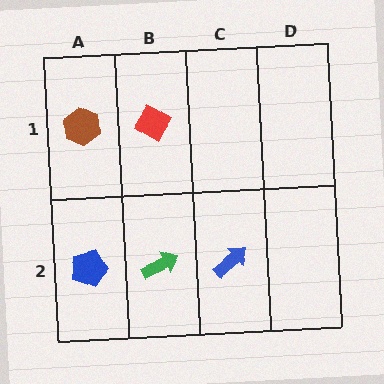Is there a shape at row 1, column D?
No, that cell is empty.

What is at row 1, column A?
A brown hexagon.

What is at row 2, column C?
A blue arrow.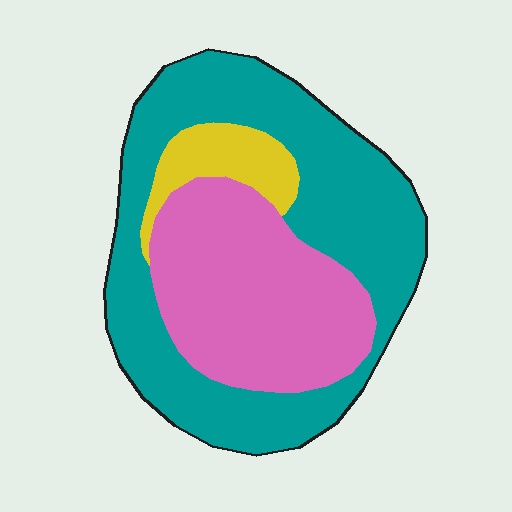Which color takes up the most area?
Teal, at roughly 55%.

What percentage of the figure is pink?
Pink takes up about three eighths (3/8) of the figure.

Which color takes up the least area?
Yellow, at roughly 10%.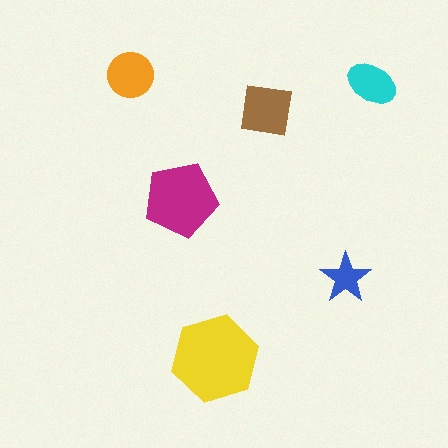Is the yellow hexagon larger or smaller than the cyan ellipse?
Larger.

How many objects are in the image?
There are 6 objects in the image.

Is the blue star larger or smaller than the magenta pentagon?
Smaller.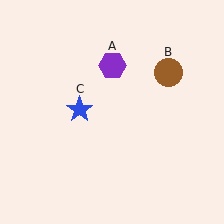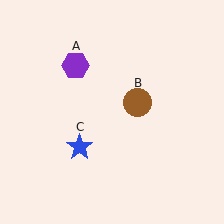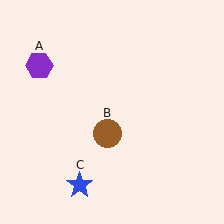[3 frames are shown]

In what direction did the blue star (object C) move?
The blue star (object C) moved down.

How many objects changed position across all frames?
3 objects changed position: purple hexagon (object A), brown circle (object B), blue star (object C).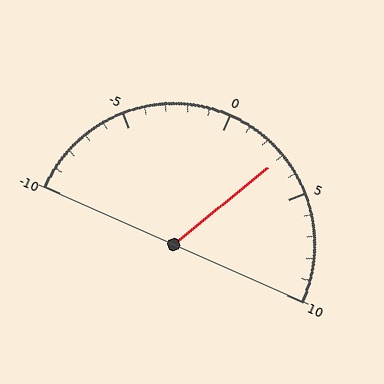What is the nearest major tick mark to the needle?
The nearest major tick mark is 5.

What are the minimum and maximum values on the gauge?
The gauge ranges from -10 to 10.